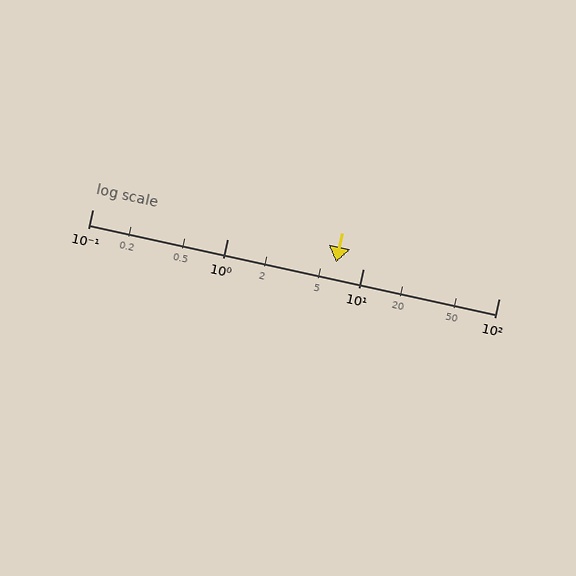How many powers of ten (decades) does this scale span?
The scale spans 3 decades, from 0.1 to 100.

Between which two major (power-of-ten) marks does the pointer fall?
The pointer is between 1 and 10.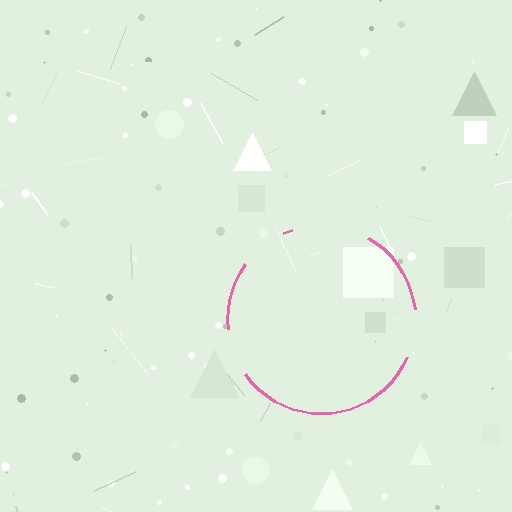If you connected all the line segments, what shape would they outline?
They would outline a circle.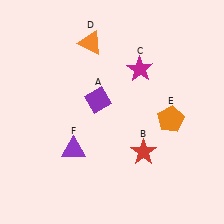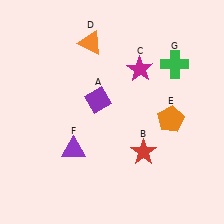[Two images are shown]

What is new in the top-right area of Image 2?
A green cross (G) was added in the top-right area of Image 2.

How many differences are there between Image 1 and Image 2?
There is 1 difference between the two images.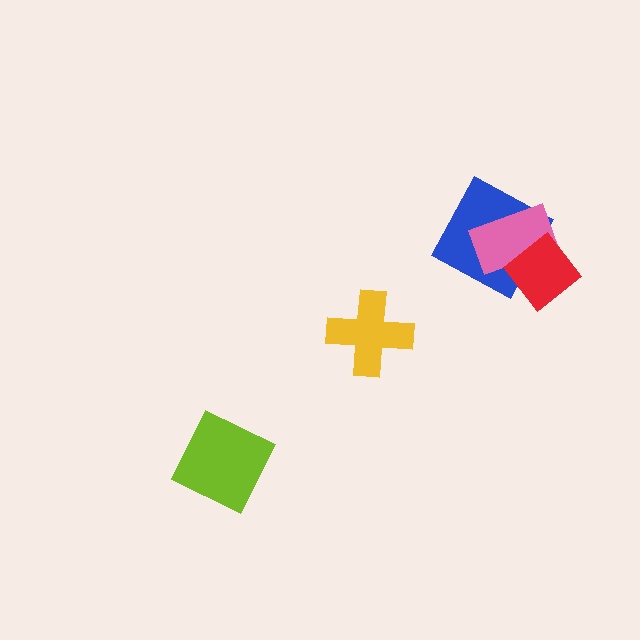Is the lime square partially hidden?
No, no other shape covers it.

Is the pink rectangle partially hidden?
Yes, it is partially covered by another shape.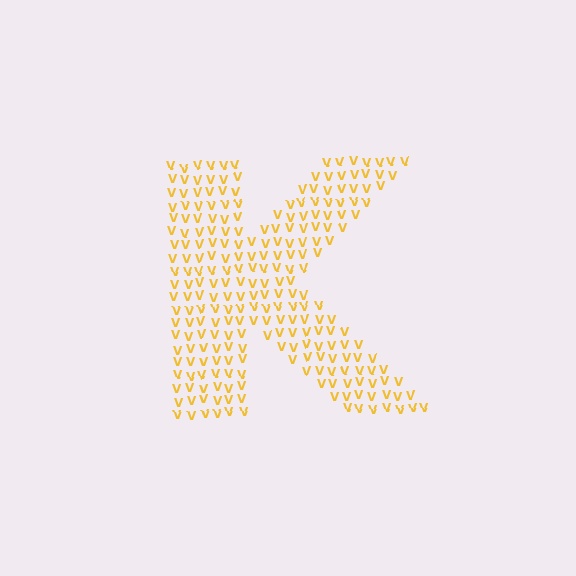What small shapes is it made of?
It is made of small letter V's.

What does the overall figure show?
The overall figure shows the letter K.